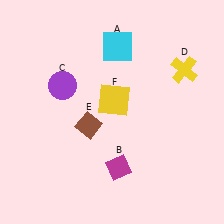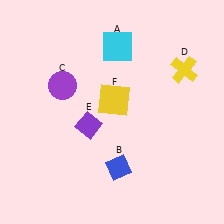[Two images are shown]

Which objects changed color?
B changed from magenta to blue. E changed from brown to purple.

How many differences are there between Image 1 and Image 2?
There are 2 differences between the two images.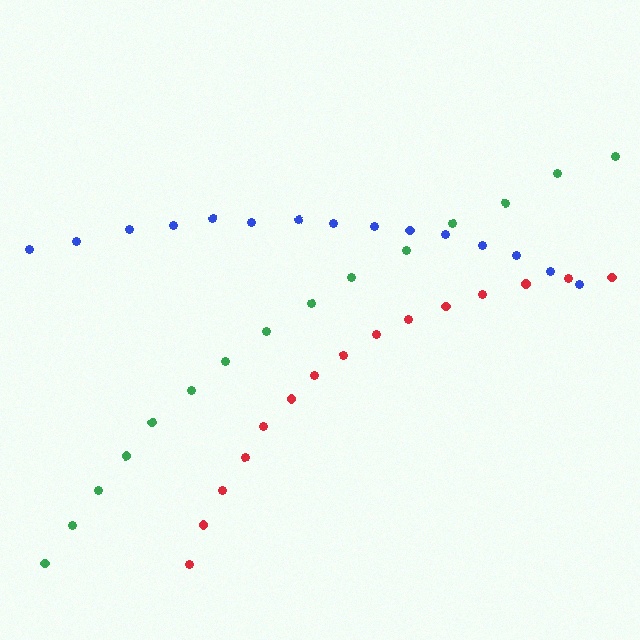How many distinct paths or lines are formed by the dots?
There are 3 distinct paths.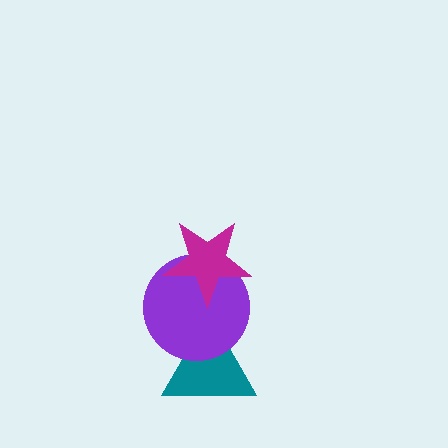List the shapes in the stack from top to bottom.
From top to bottom: the magenta star, the purple circle, the teal triangle.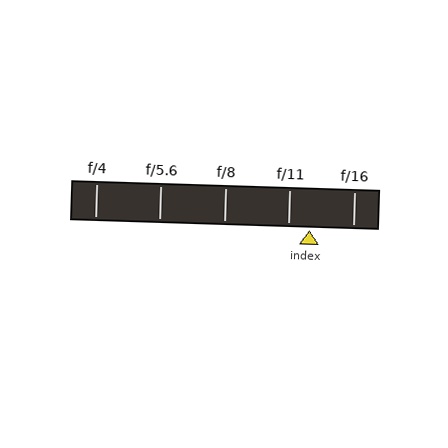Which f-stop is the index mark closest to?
The index mark is closest to f/11.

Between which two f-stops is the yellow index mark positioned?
The index mark is between f/11 and f/16.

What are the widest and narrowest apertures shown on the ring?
The widest aperture shown is f/4 and the narrowest is f/16.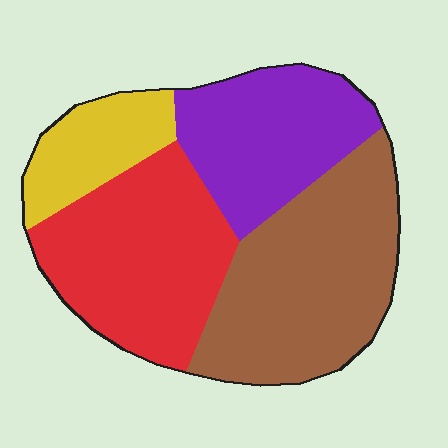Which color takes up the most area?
Brown, at roughly 35%.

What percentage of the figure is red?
Red takes up about one third (1/3) of the figure.